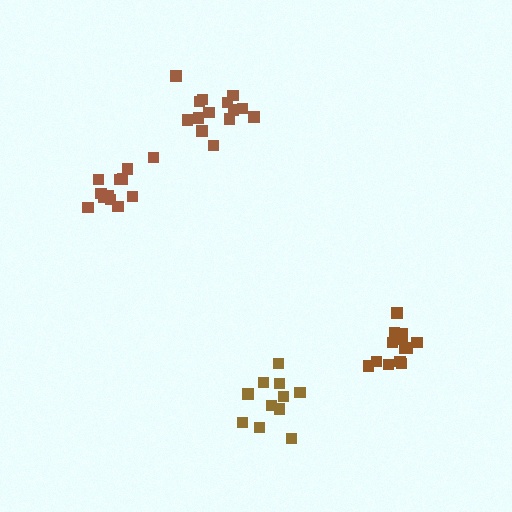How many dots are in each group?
Group 1: 14 dots, Group 2: 13 dots, Group 3: 11 dots, Group 4: 12 dots (50 total).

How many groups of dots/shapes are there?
There are 4 groups.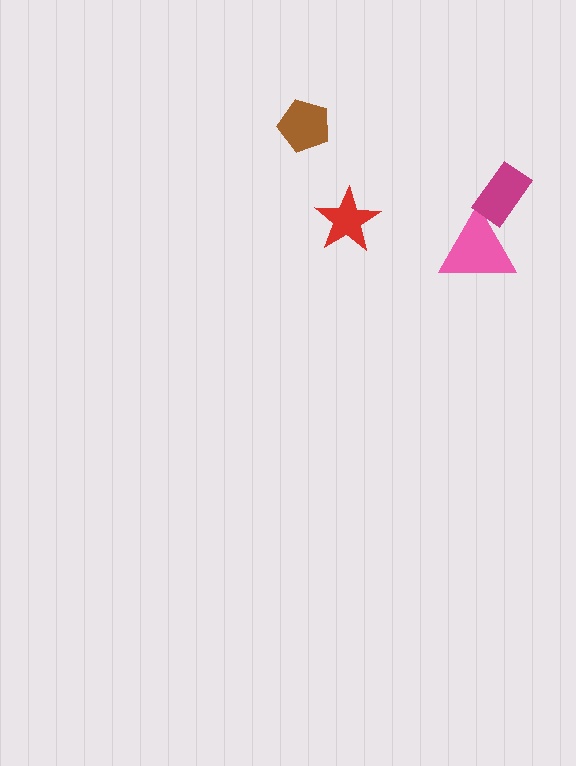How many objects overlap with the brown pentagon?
0 objects overlap with the brown pentagon.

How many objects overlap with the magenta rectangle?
1 object overlaps with the magenta rectangle.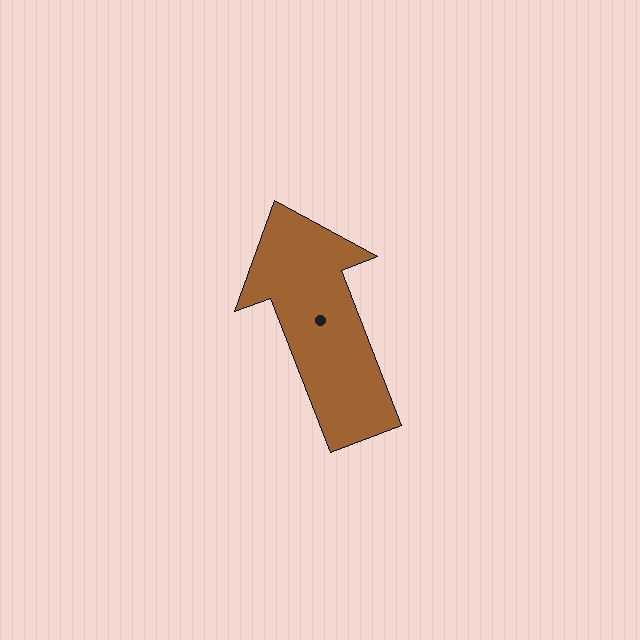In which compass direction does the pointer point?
North.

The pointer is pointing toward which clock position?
Roughly 11 o'clock.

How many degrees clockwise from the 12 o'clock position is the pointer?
Approximately 339 degrees.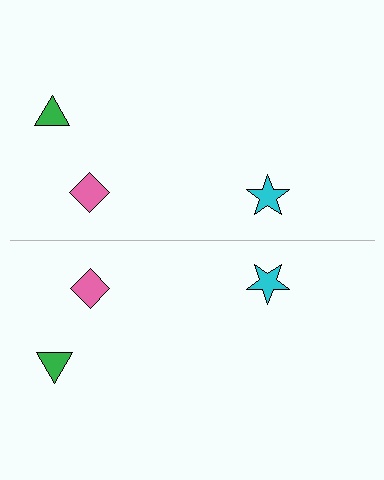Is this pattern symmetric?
Yes, this pattern has bilateral (reflection) symmetry.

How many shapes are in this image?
There are 6 shapes in this image.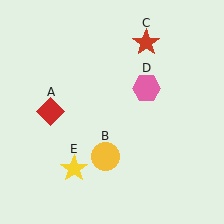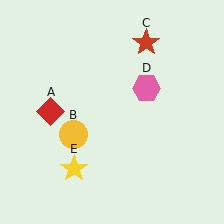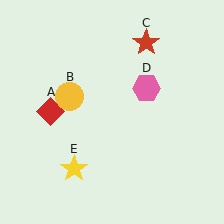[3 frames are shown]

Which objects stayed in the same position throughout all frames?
Red diamond (object A) and red star (object C) and pink hexagon (object D) and yellow star (object E) remained stationary.